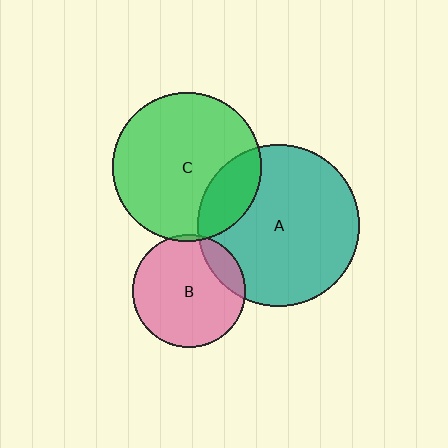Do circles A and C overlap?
Yes.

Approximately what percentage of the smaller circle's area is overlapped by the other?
Approximately 20%.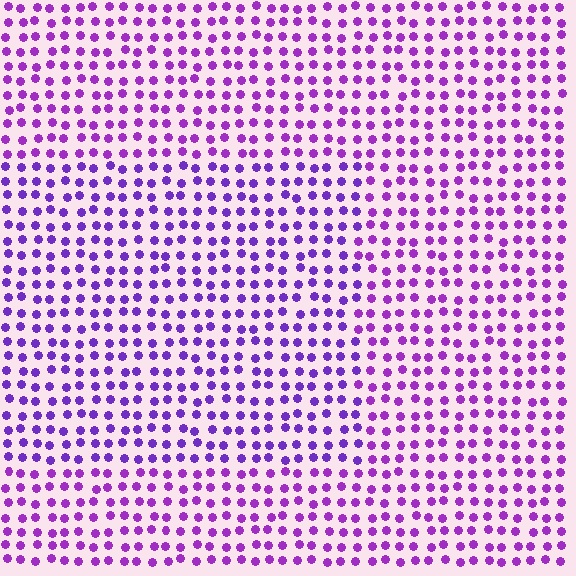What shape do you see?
I see a rectangle.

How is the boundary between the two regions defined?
The boundary is defined purely by a slight shift in hue (about 20 degrees). Spacing, size, and orientation are identical on both sides.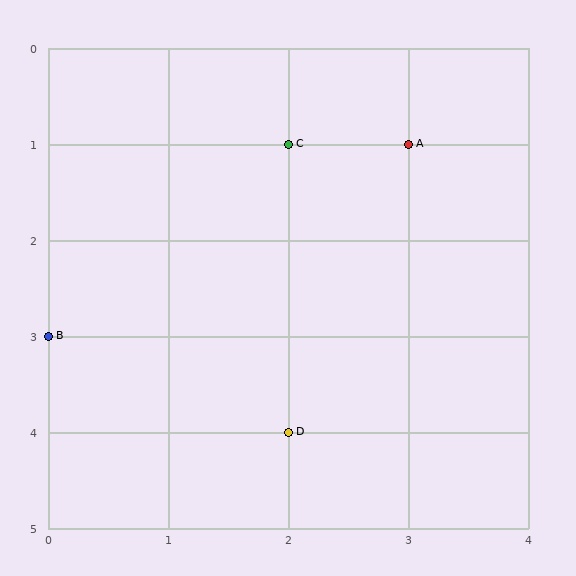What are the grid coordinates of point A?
Point A is at grid coordinates (3, 1).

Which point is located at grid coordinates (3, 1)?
Point A is at (3, 1).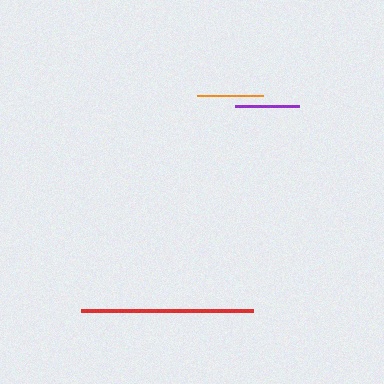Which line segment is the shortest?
The purple line is the shortest at approximately 64 pixels.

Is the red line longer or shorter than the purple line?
The red line is longer than the purple line.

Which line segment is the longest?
The red line is the longest at approximately 172 pixels.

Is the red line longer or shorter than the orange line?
The red line is longer than the orange line.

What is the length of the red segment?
The red segment is approximately 172 pixels long.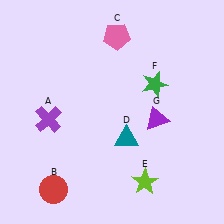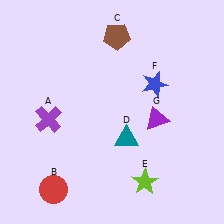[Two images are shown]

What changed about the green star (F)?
In Image 1, F is green. In Image 2, it changed to blue.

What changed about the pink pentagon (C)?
In Image 1, C is pink. In Image 2, it changed to brown.